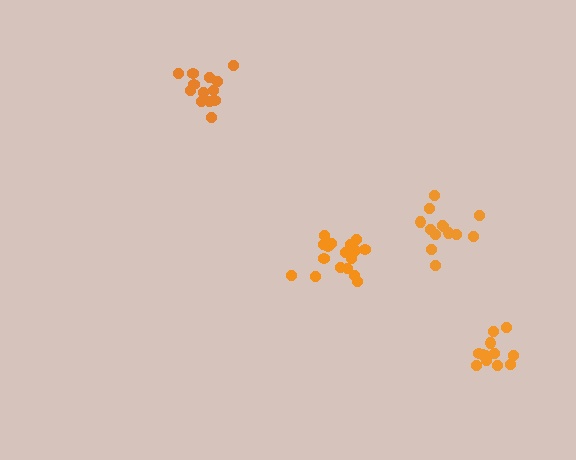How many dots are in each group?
Group 1: 13 dots, Group 2: 12 dots, Group 3: 13 dots, Group 4: 17 dots (55 total).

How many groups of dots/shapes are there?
There are 4 groups.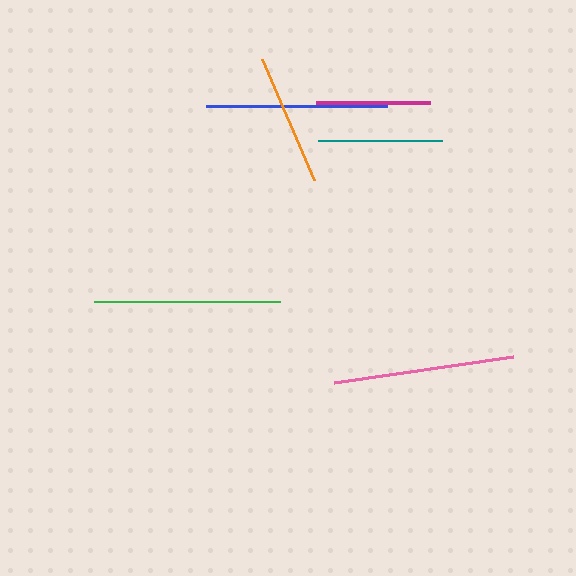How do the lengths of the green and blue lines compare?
The green and blue lines are approximately the same length.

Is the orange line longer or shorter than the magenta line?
The orange line is longer than the magenta line.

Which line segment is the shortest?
The magenta line is the shortest at approximately 114 pixels.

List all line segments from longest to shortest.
From longest to shortest: green, pink, blue, orange, teal, magenta.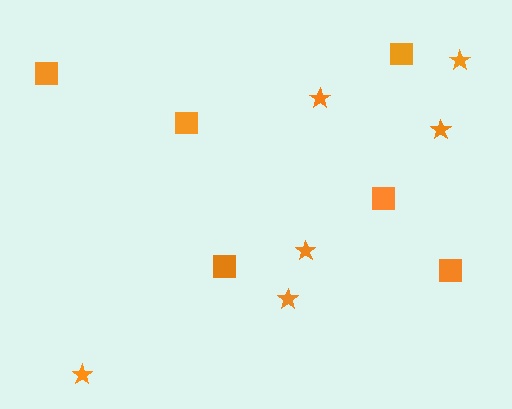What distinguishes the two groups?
There are 2 groups: one group of squares (6) and one group of stars (6).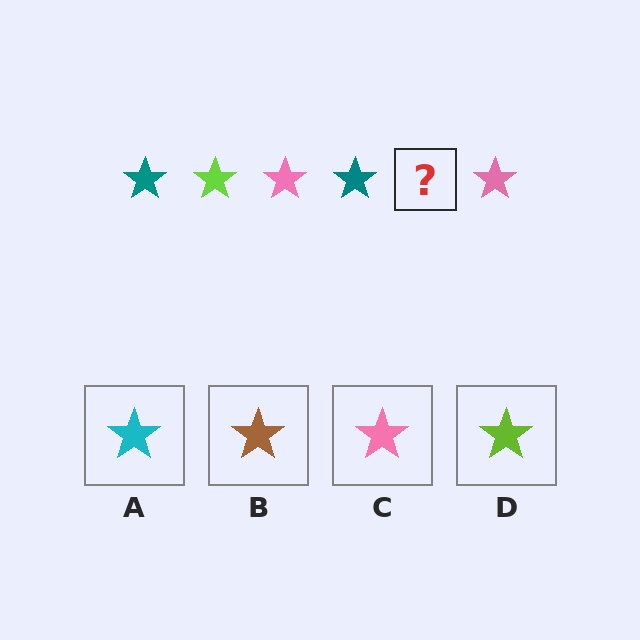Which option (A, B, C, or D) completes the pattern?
D.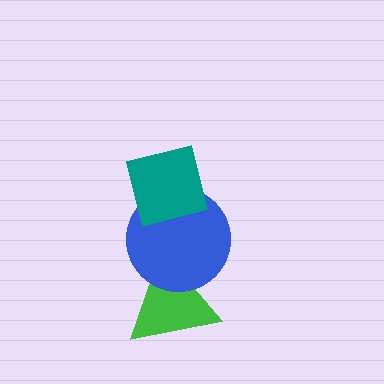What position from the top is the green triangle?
The green triangle is 3rd from the top.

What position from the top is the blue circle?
The blue circle is 2nd from the top.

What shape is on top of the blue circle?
The teal square is on top of the blue circle.